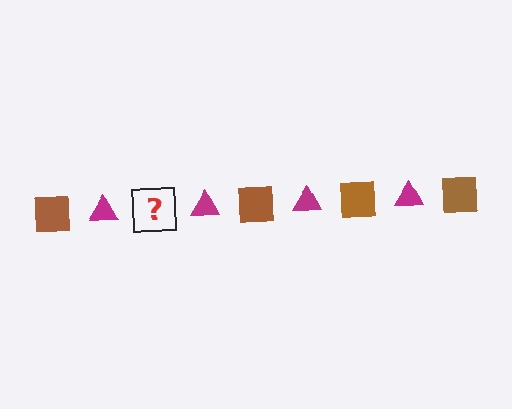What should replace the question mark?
The question mark should be replaced with a brown square.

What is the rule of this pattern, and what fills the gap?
The rule is that the pattern alternates between brown square and magenta triangle. The gap should be filled with a brown square.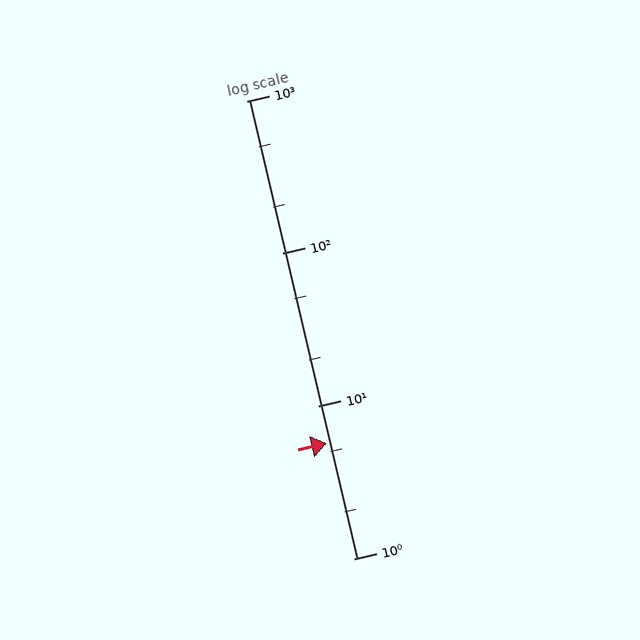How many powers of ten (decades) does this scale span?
The scale spans 3 decades, from 1 to 1000.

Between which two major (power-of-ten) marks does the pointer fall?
The pointer is between 1 and 10.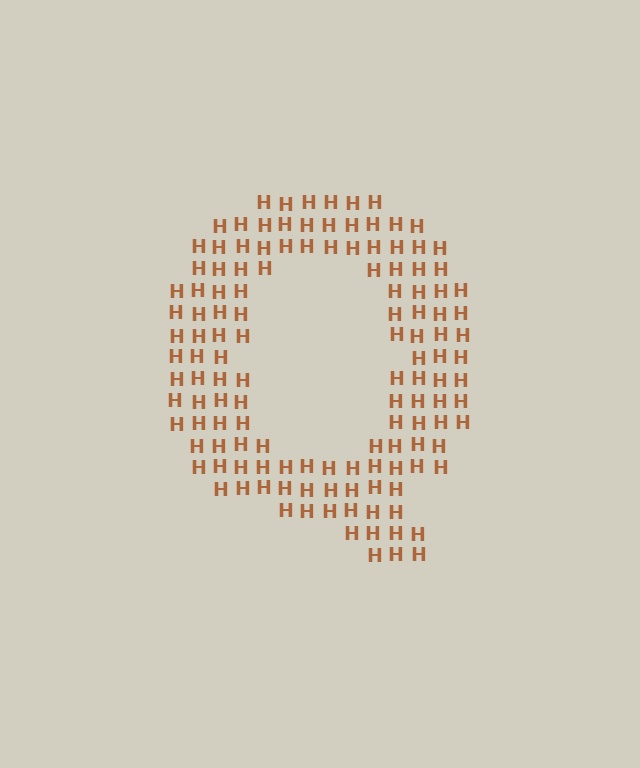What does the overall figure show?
The overall figure shows the letter Q.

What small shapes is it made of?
It is made of small letter H's.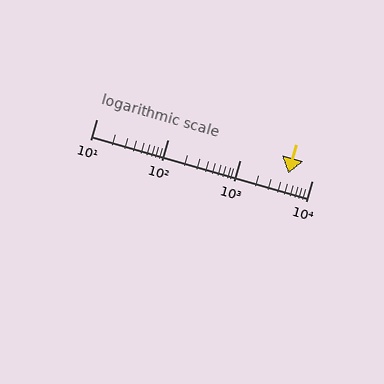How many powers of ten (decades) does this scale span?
The scale spans 3 decades, from 10 to 10000.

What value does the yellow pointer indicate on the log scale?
The pointer indicates approximately 4700.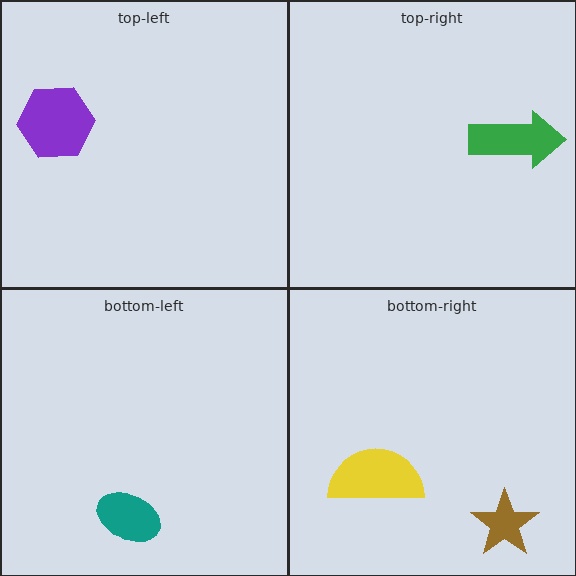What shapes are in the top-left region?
The purple hexagon.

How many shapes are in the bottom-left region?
1.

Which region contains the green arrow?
The top-right region.